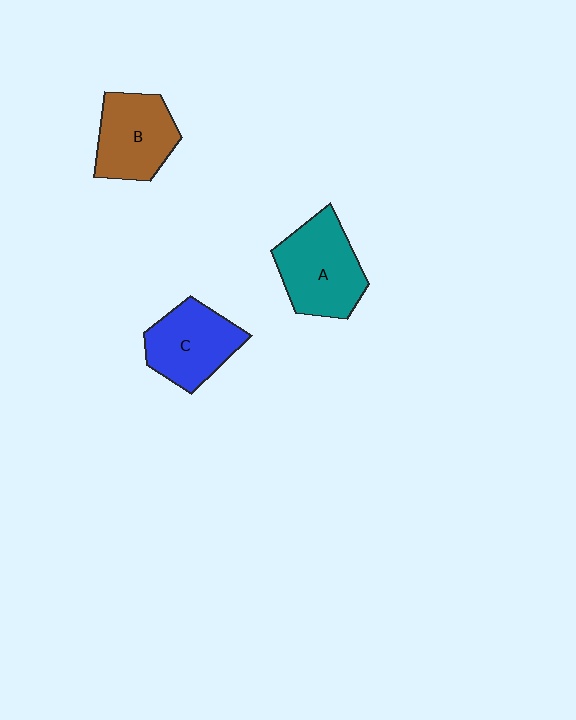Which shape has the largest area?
Shape A (teal).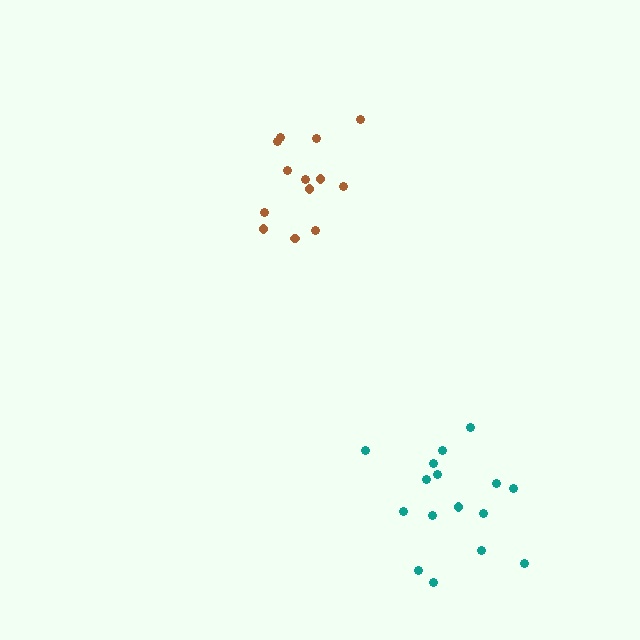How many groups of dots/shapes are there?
There are 2 groups.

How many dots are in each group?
Group 1: 13 dots, Group 2: 16 dots (29 total).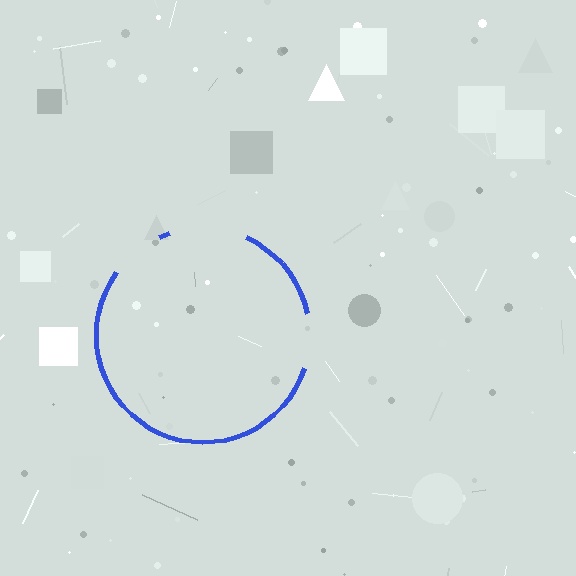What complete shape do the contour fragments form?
The contour fragments form a circle.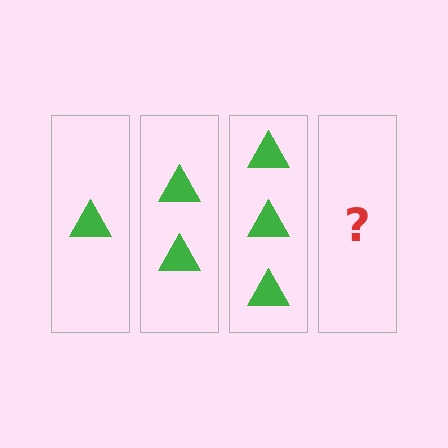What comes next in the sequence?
The next element should be 4 triangles.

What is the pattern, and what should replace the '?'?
The pattern is that each step adds one more triangle. The '?' should be 4 triangles.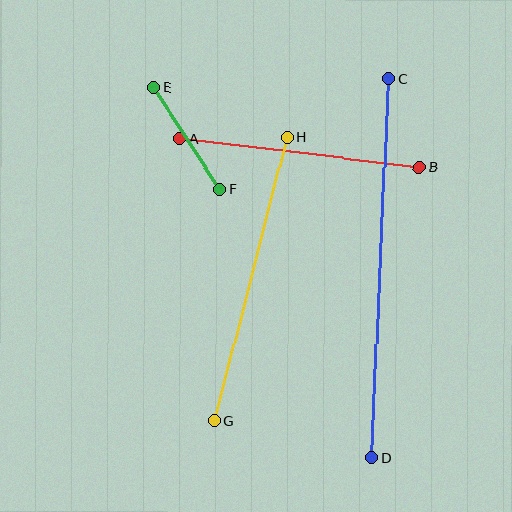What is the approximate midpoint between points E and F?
The midpoint is at approximately (187, 138) pixels.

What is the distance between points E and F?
The distance is approximately 121 pixels.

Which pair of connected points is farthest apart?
Points C and D are farthest apart.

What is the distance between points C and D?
The distance is approximately 380 pixels.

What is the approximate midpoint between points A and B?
The midpoint is at approximately (299, 153) pixels.